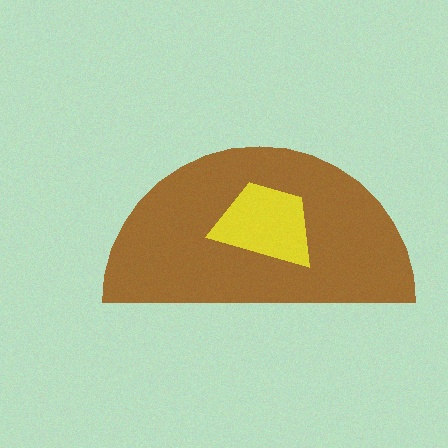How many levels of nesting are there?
2.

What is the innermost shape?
The yellow trapezoid.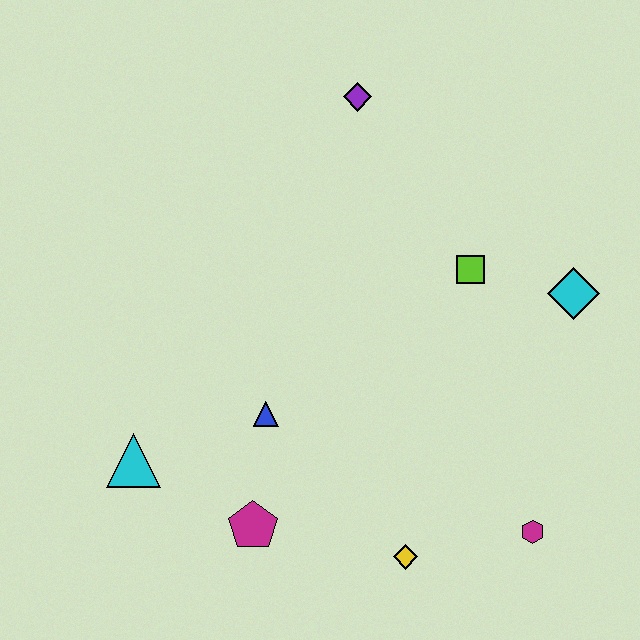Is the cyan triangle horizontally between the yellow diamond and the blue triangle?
No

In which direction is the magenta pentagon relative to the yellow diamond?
The magenta pentagon is to the left of the yellow diamond.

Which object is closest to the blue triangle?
The magenta pentagon is closest to the blue triangle.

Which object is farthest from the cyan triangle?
The cyan diamond is farthest from the cyan triangle.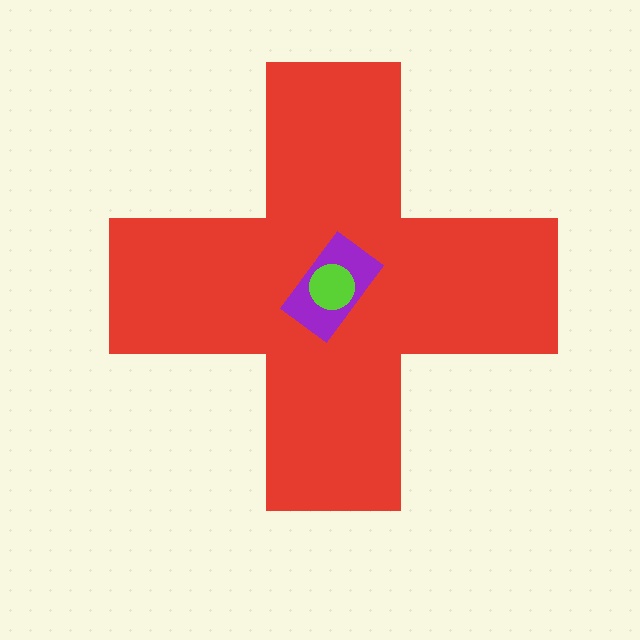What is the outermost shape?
The red cross.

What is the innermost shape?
The lime circle.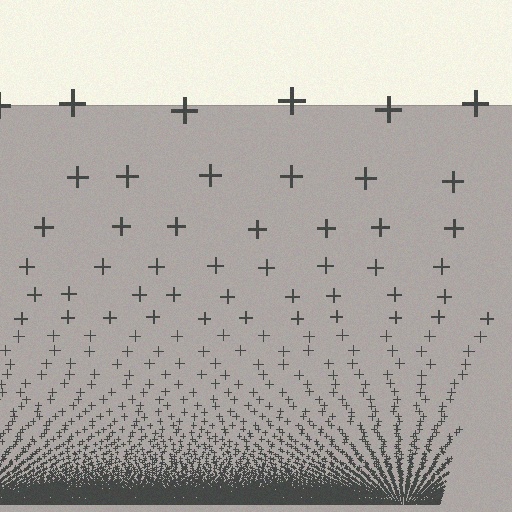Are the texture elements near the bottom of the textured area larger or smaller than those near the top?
Smaller. The gradient is inverted — elements near the bottom are smaller and denser.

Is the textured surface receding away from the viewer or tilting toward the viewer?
The surface appears to tilt toward the viewer. Texture elements get larger and sparser toward the top.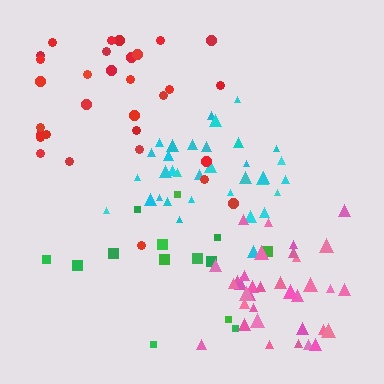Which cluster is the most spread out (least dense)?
Green.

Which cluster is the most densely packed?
Cyan.